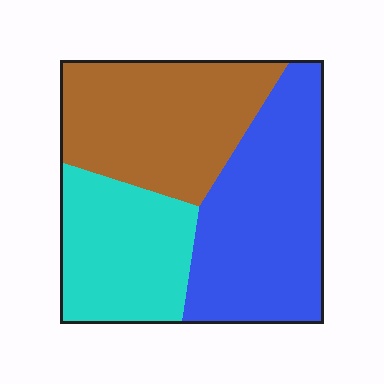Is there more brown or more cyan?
Brown.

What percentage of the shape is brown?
Brown covers 34% of the shape.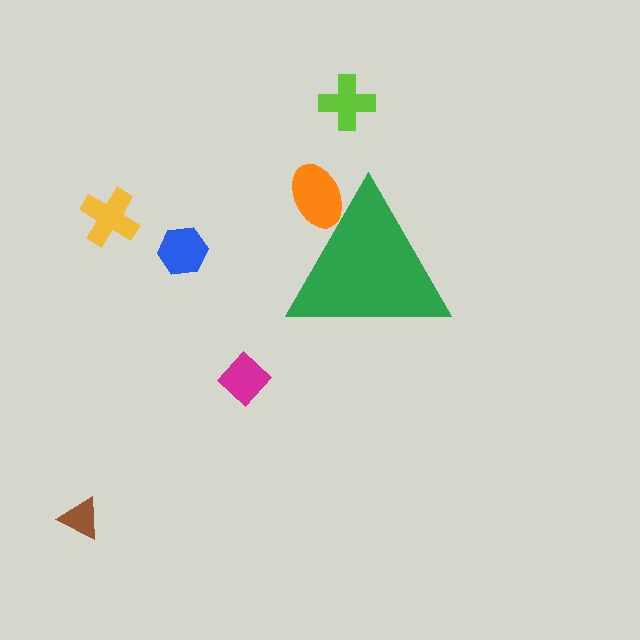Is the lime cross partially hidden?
No, the lime cross is fully visible.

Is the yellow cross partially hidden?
No, the yellow cross is fully visible.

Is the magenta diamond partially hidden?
No, the magenta diamond is fully visible.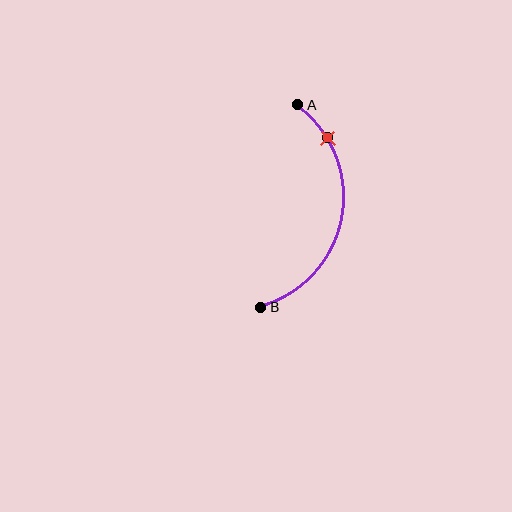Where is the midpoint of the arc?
The arc midpoint is the point on the curve farthest from the straight line joining A and B. It sits to the right of that line.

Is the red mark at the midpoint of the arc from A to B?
No. The red mark lies on the arc but is closer to endpoint A. The arc midpoint would be at the point on the curve equidistant along the arc from both A and B.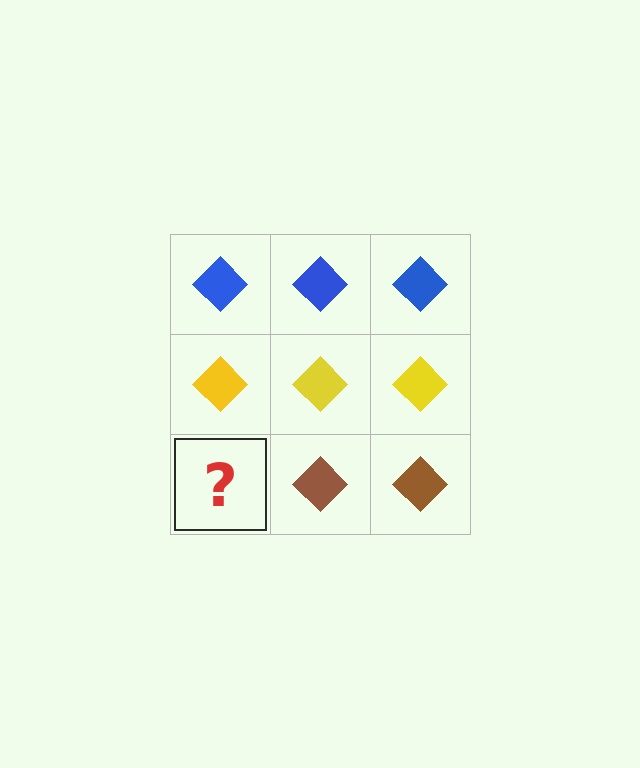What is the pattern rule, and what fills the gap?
The rule is that each row has a consistent color. The gap should be filled with a brown diamond.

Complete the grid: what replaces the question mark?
The question mark should be replaced with a brown diamond.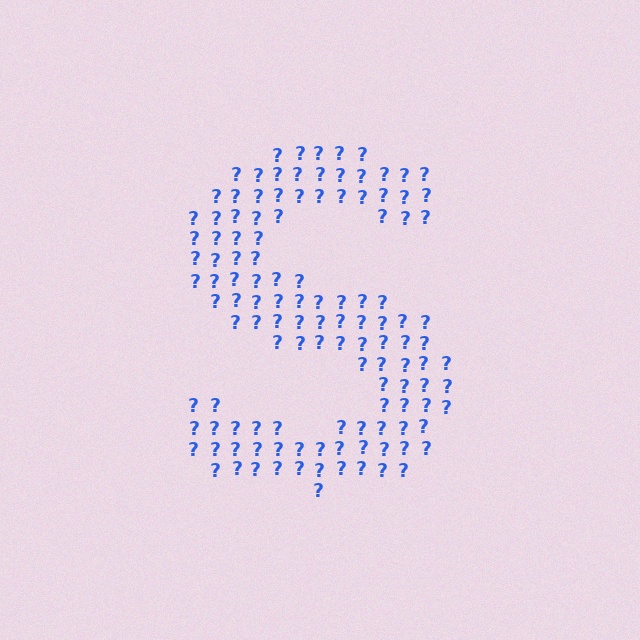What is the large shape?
The large shape is the letter S.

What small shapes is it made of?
It is made of small question marks.